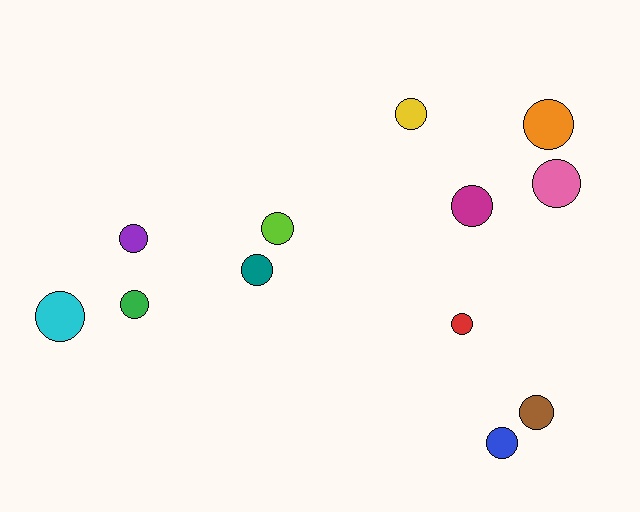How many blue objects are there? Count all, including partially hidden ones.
There is 1 blue object.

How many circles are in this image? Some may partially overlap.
There are 12 circles.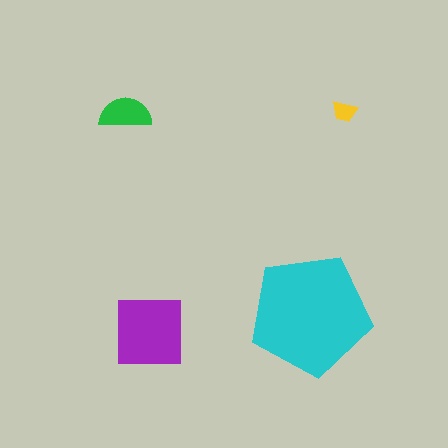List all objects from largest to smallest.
The cyan pentagon, the purple square, the green semicircle, the yellow trapezoid.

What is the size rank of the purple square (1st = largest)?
2nd.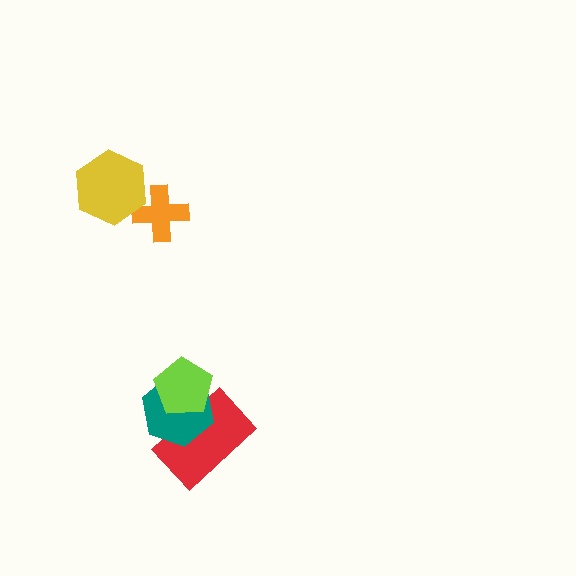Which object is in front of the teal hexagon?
The lime pentagon is in front of the teal hexagon.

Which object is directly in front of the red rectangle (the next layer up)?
The teal hexagon is directly in front of the red rectangle.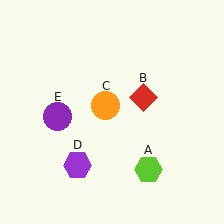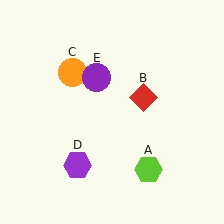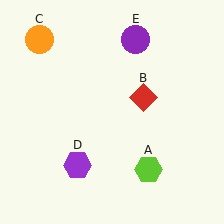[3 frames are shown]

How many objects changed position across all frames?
2 objects changed position: orange circle (object C), purple circle (object E).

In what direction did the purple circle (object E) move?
The purple circle (object E) moved up and to the right.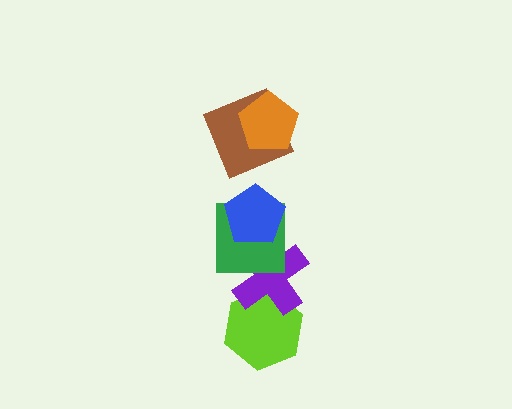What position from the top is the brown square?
The brown square is 2nd from the top.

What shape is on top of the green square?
The blue pentagon is on top of the green square.